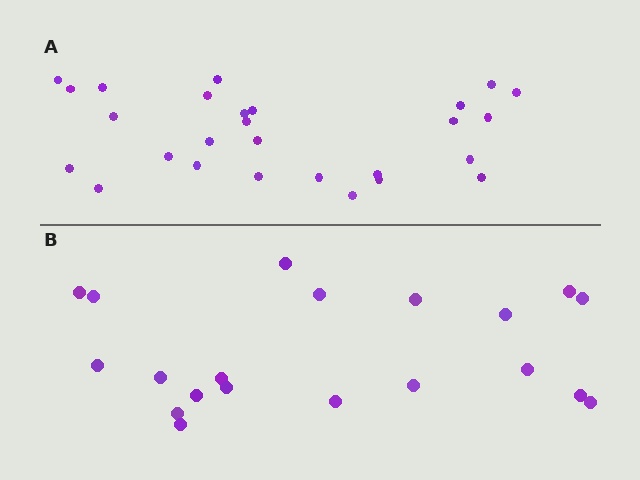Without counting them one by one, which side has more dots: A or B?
Region A (the top region) has more dots.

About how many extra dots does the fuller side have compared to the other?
Region A has roughly 8 or so more dots than region B.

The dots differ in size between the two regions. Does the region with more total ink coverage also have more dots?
No. Region B has more total ink coverage because its dots are larger, but region A actually contains more individual dots. Total area can be misleading — the number of items is what matters here.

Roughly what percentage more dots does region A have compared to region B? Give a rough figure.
About 35% more.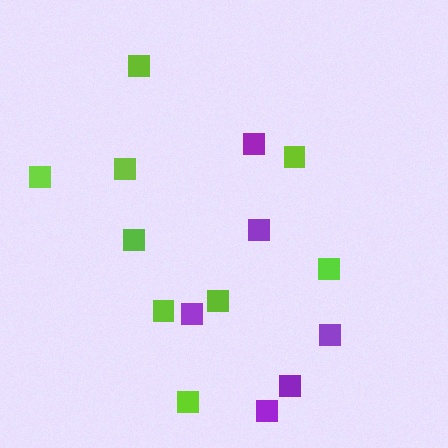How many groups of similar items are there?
There are 2 groups: one group of lime squares (9) and one group of purple squares (6).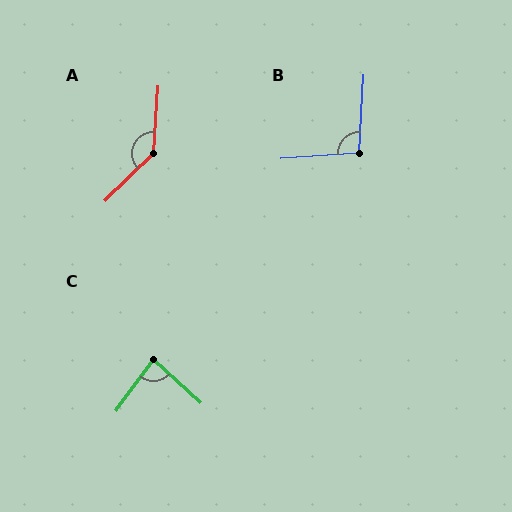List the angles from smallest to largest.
C (83°), B (97°), A (138°).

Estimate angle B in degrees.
Approximately 97 degrees.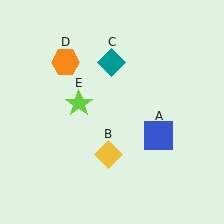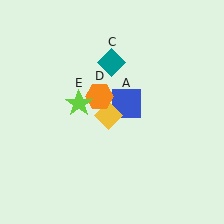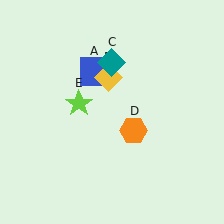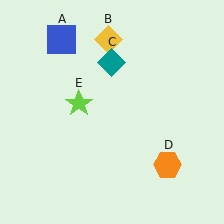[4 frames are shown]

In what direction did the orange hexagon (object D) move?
The orange hexagon (object D) moved down and to the right.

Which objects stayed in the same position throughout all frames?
Teal diamond (object C) and lime star (object E) remained stationary.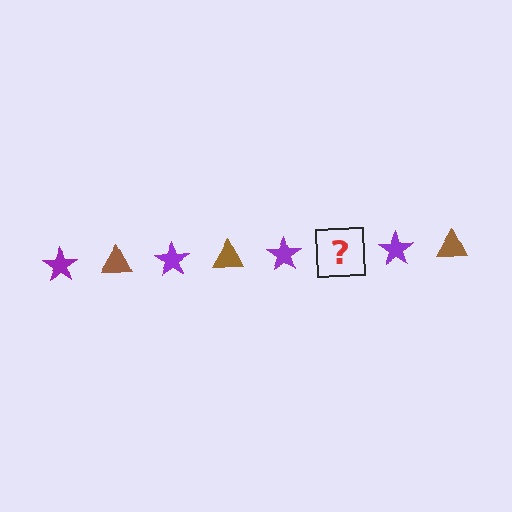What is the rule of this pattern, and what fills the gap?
The rule is that the pattern alternates between purple star and brown triangle. The gap should be filled with a brown triangle.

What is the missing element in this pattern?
The missing element is a brown triangle.